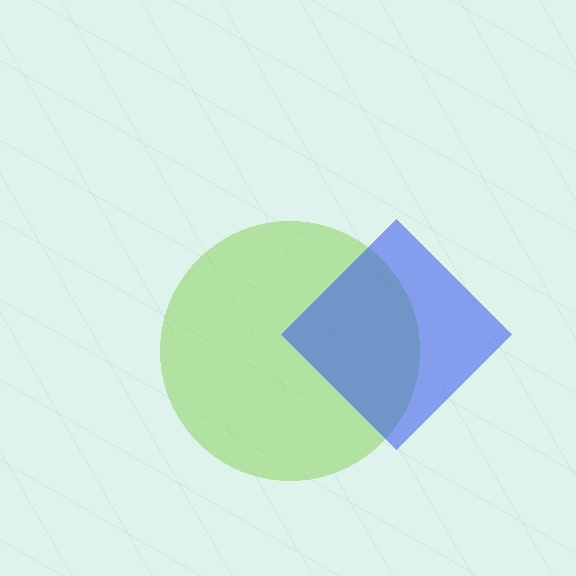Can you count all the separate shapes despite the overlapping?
Yes, there are 2 separate shapes.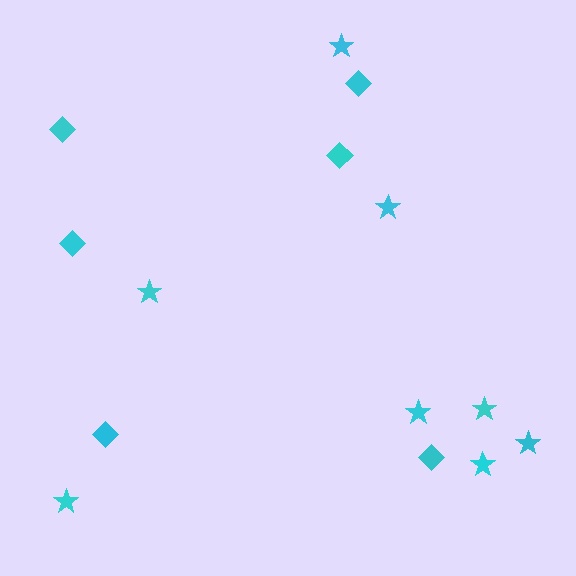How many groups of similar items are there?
There are 2 groups: one group of stars (8) and one group of diamonds (6).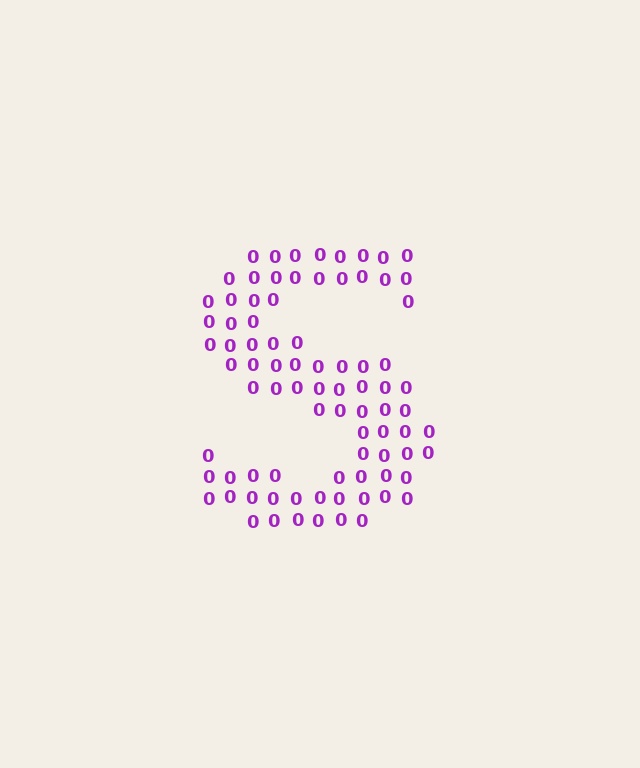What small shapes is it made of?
It is made of small digit 0's.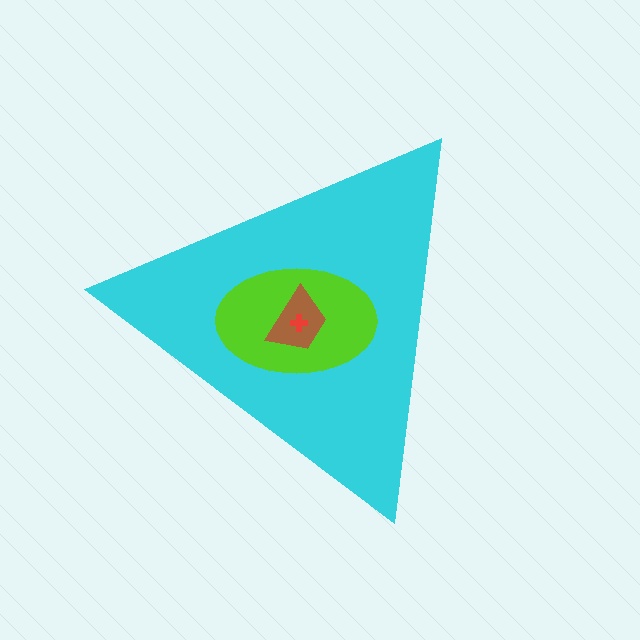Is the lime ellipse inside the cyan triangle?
Yes.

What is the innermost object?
The red cross.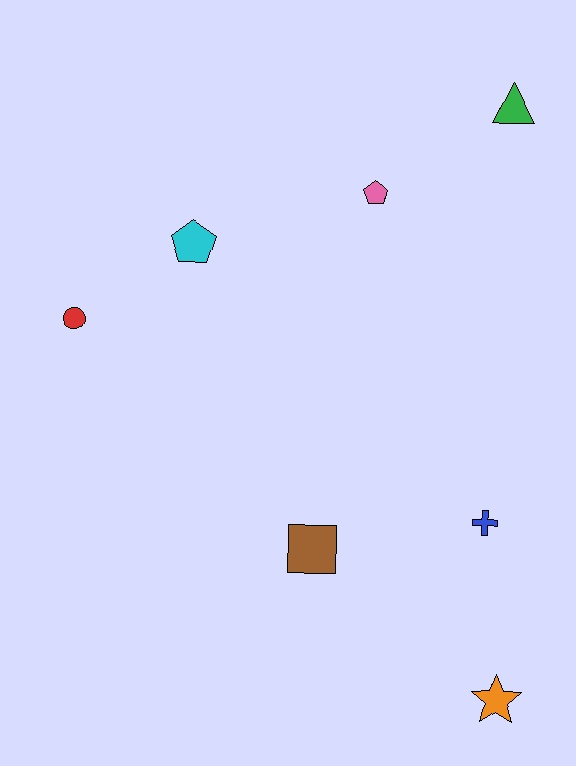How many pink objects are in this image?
There is 1 pink object.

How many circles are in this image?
There is 1 circle.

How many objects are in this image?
There are 7 objects.